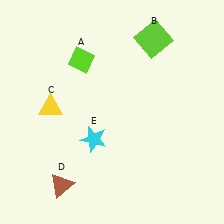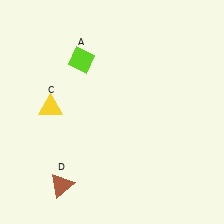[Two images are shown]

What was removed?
The cyan star (E), the lime square (B) were removed in Image 2.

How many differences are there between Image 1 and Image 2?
There are 2 differences between the two images.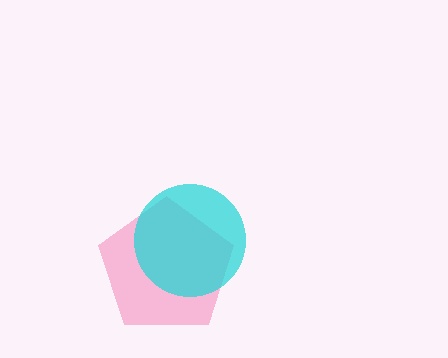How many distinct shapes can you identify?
There are 2 distinct shapes: a pink pentagon, a cyan circle.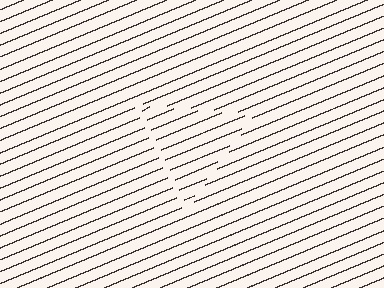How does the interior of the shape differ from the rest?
The interior of the shape contains the same grating, shifted by half a period — the contour is defined by the phase discontinuity where line-ends from the inner and outer gratings abut.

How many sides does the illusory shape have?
3 sides — the line-ends trace a triangle.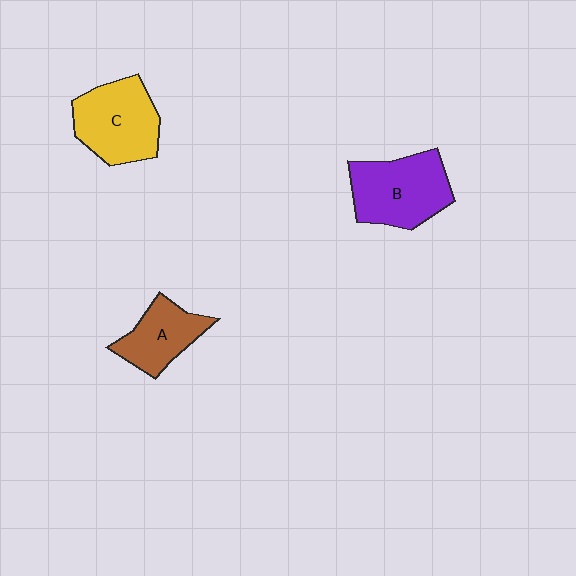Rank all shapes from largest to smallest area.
From largest to smallest: B (purple), C (yellow), A (brown).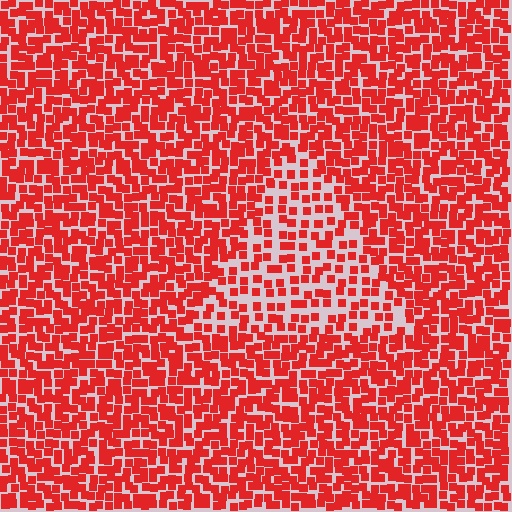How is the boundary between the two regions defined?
The boundary is defined by a change in element density (approximately 1.9x ratio). All elements are the same color, size, and shape.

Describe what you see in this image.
The image contains small red elements arranged at two different densities. A triangle-shaped region is visible where the elements are less densely packed than the surrounding area.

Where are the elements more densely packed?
The elements are more densely packed outside the triangle boundary.